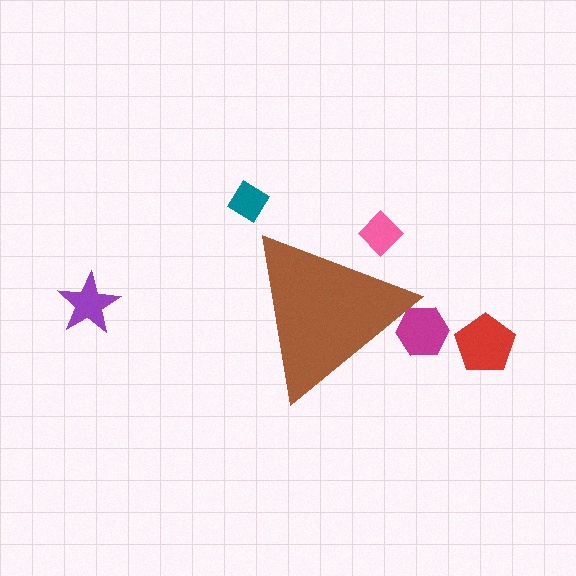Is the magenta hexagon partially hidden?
Yes, the magenta hexagon is partially hidden behind the brown triangle.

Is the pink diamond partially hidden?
Yes, the pink diamond is partially hidden behind the brown triangle.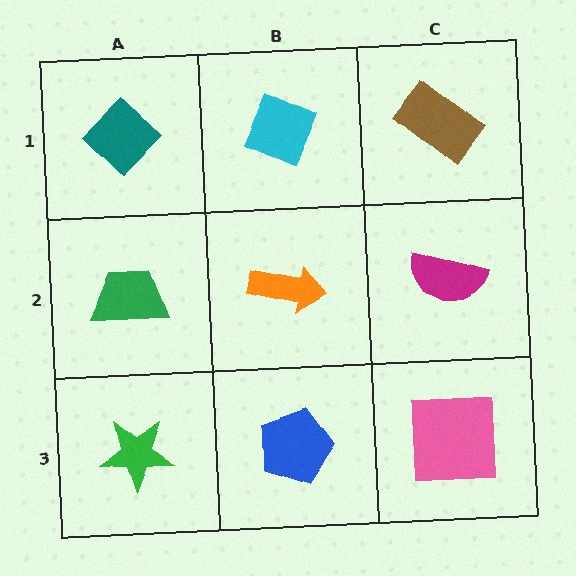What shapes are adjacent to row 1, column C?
A magenta semicircle (row 2, column C), a cyan diamond (row 1, column B).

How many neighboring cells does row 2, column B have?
4.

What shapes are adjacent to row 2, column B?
A cyan diamond (row 1, column B), a blue pentagon (row 3, column B), a green trapezoid (row 2, column A), a magenta semicircle (row 2, column C).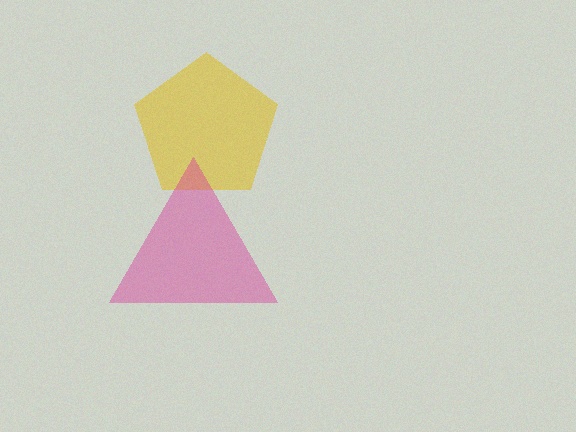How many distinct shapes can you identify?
There are 2 distinct shapes: a yellow pentagon, a magenta triangle.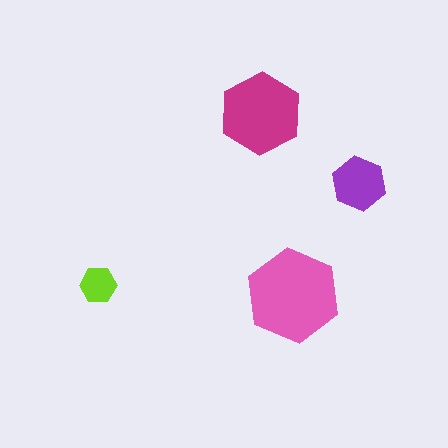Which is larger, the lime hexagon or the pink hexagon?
The pink one.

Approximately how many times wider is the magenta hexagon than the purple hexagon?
About 1.5 times wider.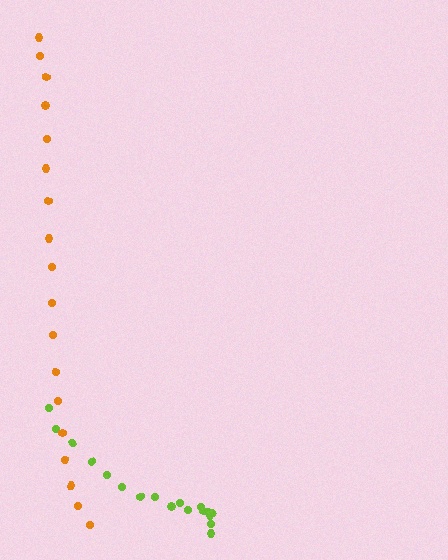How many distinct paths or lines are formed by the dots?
There are 2 distinct paths.